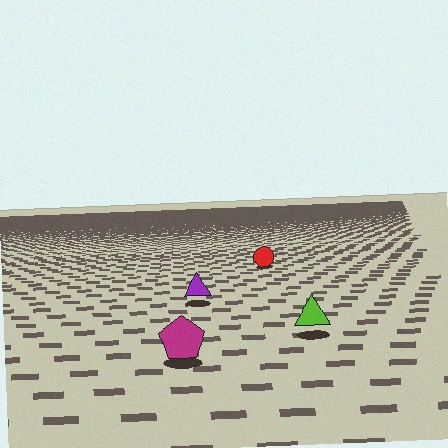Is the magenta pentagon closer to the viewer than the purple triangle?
Yes. The magenta pentagon is closer — you can tell from the texture gradient: the ground texture is coarser near it.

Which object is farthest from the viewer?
The red circle is farthest from the viewer. It appears smaller and the ground texture around it is denser.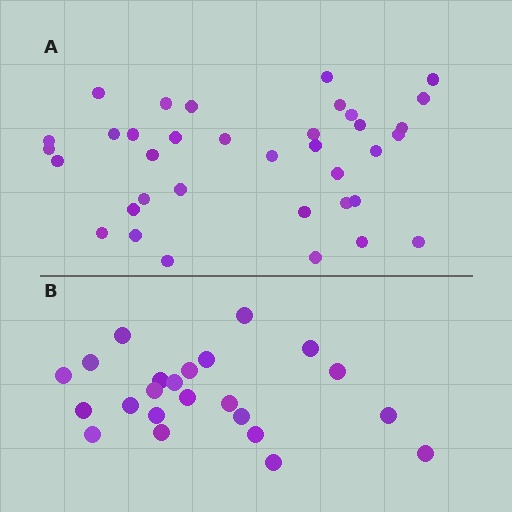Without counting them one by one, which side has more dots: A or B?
Region A (the top region) has more dots.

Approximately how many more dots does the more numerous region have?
Region A has approximately 15 more dots than region B.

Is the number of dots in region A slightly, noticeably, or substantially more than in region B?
Region A has substantially more. The ratio is roughly 1.6 to 1.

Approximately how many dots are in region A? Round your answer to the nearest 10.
About 40 dots. (The exact count is 36, which rounds to 40.)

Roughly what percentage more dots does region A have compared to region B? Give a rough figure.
About 55% more.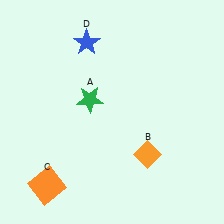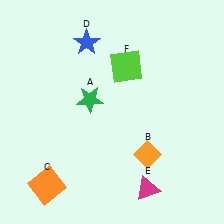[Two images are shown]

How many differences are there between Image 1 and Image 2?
There are 2 differences between the two images.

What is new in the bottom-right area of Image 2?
A magenta triangle (E) was added in the bottom-right area of Image 2.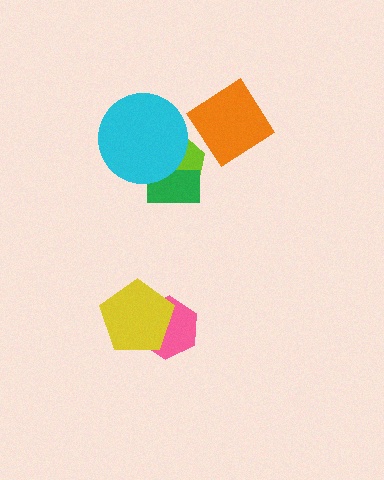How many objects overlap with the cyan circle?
2 objects overlap with the cyan circle.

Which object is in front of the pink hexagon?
The yellow pentagon is in front of the pink hexagon.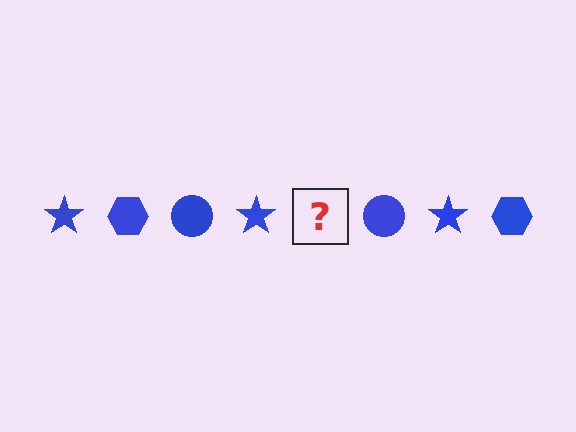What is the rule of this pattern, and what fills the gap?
The rule is that the pattern cycles through star, hexagon, circle shapes in blue. The gap should be filled with a blue hexagon.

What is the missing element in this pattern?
The missing element is a blue hexagon.